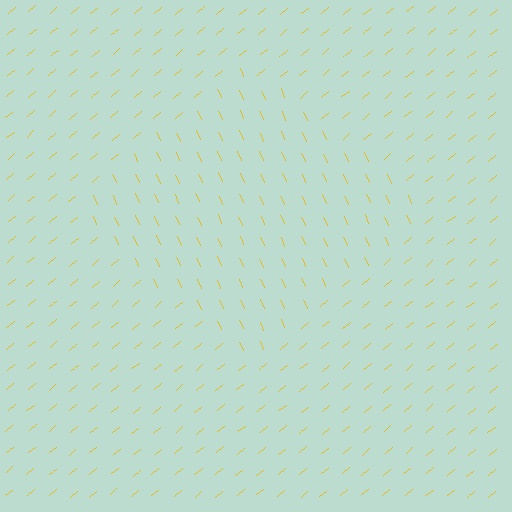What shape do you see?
I see a diamond.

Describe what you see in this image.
The image is filled with small yellow line segments. A diamond region in the image has lines oriented differently from the surrounding lines, creating a visible texture boundary.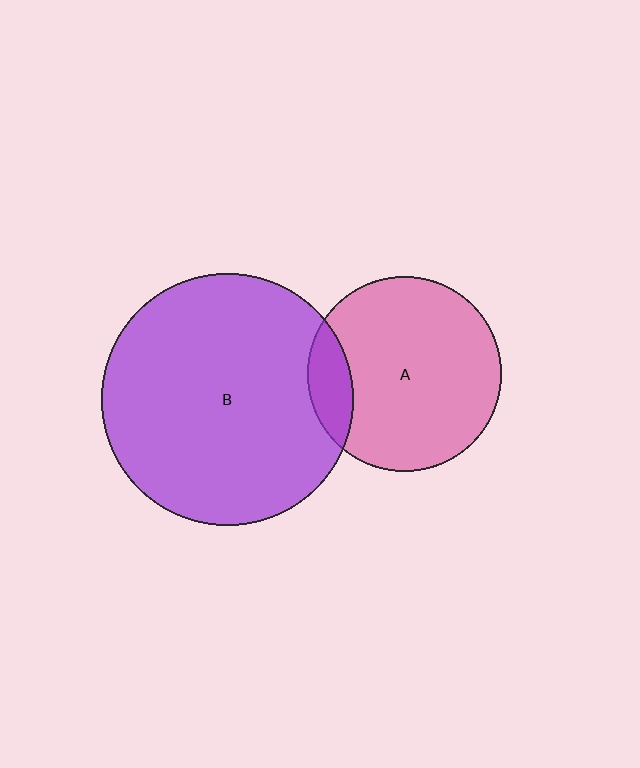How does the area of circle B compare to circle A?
Approximately 1.7 times.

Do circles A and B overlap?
Yes.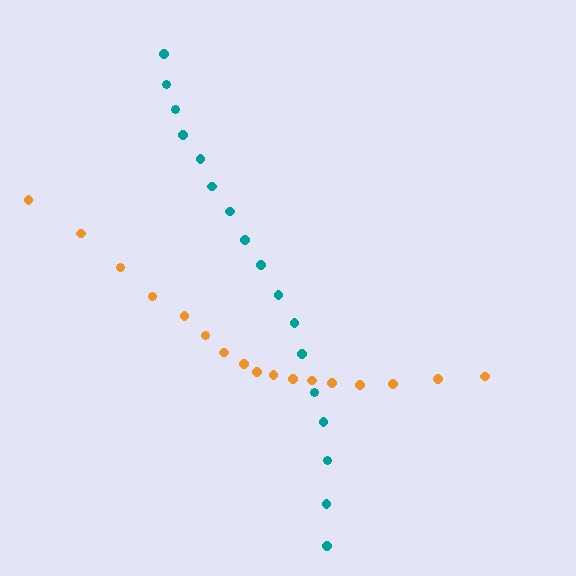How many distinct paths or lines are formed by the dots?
There are 2 distinct paths.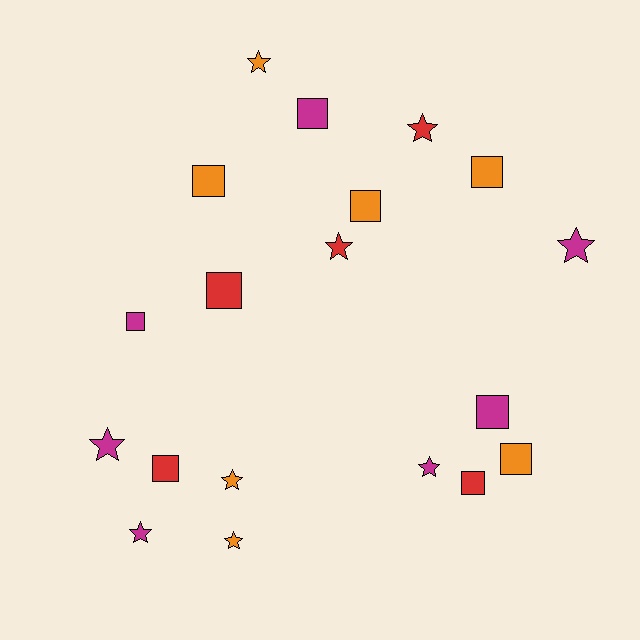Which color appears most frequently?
Orange, with 7 objects.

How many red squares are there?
There are 3 red squares.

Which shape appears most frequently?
Square, with 10 objects.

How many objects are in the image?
There are 19 objects.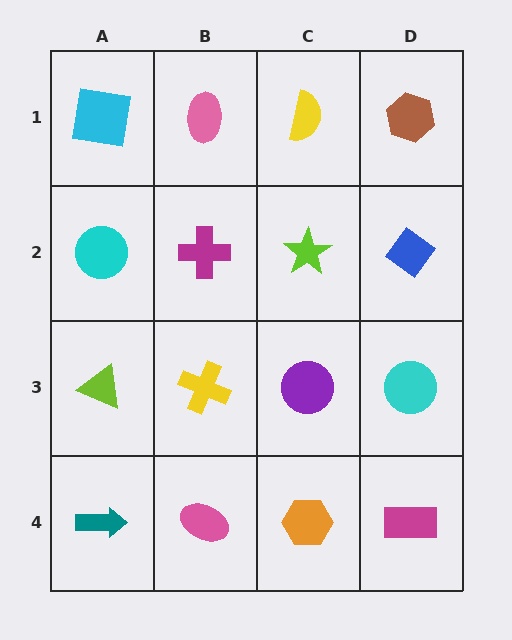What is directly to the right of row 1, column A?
A pink ellipse.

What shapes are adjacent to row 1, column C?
A lime star (row 2, column C), a pink ellipse (row 1, column B), a brown hexagon (row 1, column D).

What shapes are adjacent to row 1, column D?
A blue diamond (row 2, column D), a yellow semicircle (row 1, column C).